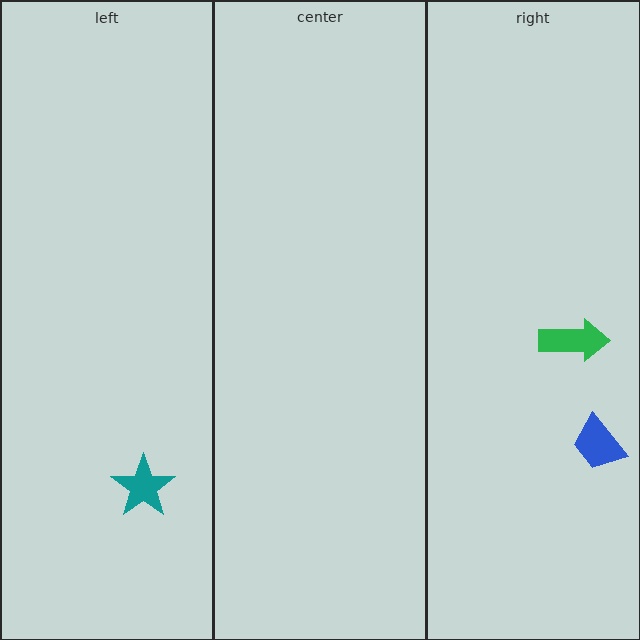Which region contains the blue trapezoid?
The right region.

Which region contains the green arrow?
The right region.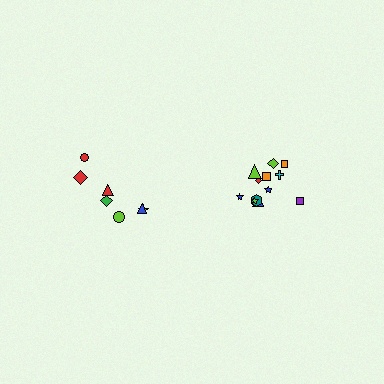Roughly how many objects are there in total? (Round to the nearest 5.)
Roughly 20 objects in total.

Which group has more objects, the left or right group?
The right group.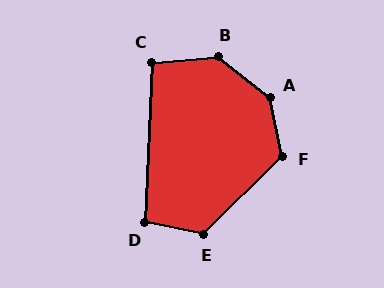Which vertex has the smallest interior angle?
C, at approximately 97 degrees.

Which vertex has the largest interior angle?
A, at approximately 139 degrees.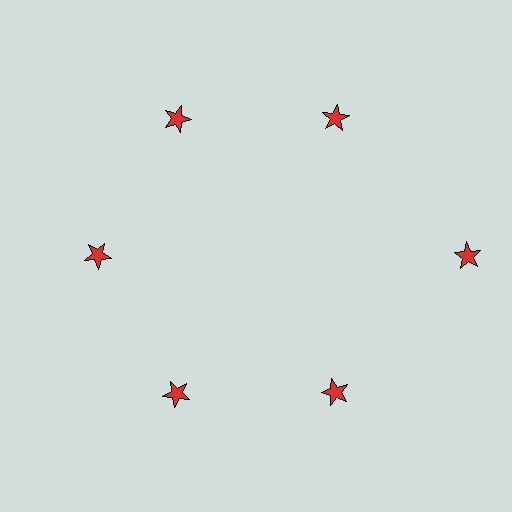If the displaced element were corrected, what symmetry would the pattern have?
It would have 6-fold rotational symmetry — the pattern would map onto itself every 60 degrees.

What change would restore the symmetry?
The symmetry would be restored by moving it inward, back onto the ring so that all 6 stars sit at equal angles and equal distance from the center.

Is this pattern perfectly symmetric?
No. The 6 red stars are arranged in a ring, but one element near the 3 o'clock position is pushed outward from the center, breaking the 6-fold rotational symmetry.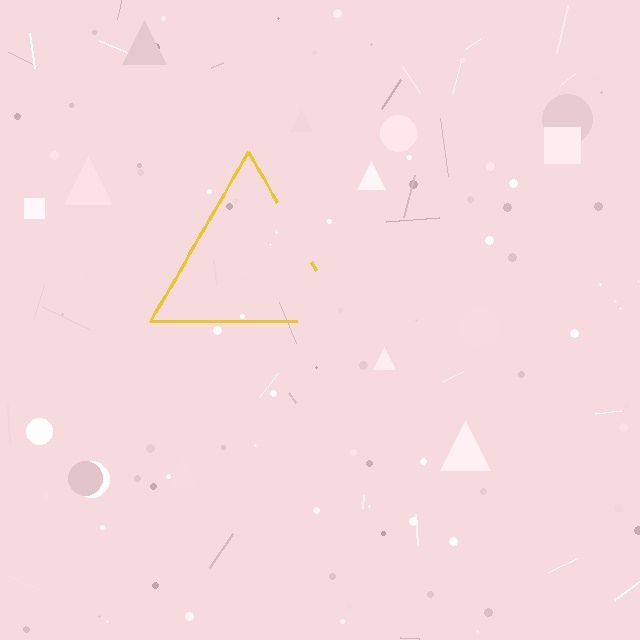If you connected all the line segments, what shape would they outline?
They would outline a triangle.